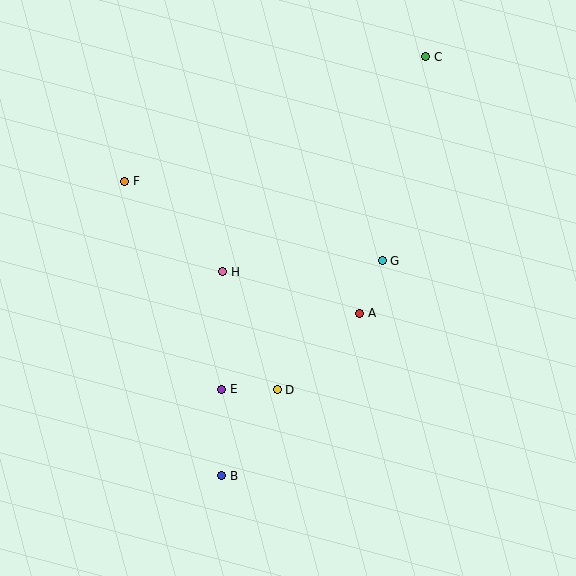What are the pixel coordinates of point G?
Point G is at (382, 261).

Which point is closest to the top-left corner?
Point F is closest to the top-left corner.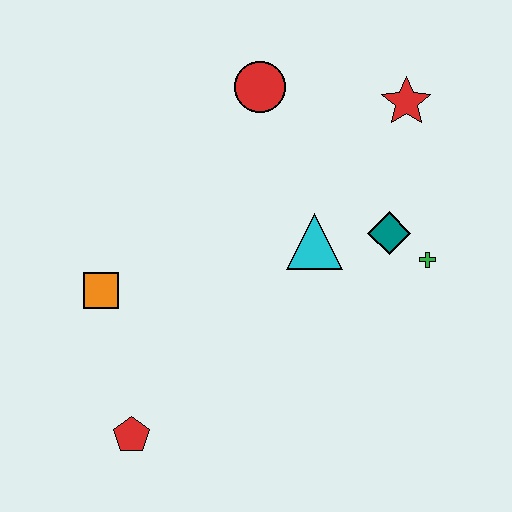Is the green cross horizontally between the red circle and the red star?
No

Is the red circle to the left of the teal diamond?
Yes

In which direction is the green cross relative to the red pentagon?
The green cross is to the right of the red pentagon.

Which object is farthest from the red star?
The red pentagon is farthest from the red star.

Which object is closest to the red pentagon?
The orange square is closest to the red pentagon.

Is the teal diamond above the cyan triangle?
Yes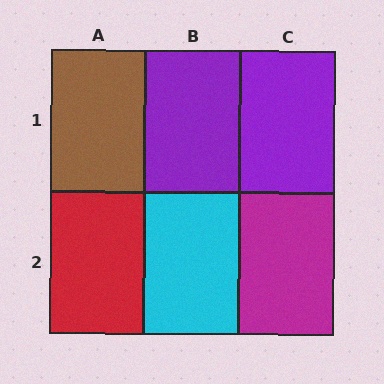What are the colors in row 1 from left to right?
Brown, purple, purple.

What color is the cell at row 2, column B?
Cyan.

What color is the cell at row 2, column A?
Red.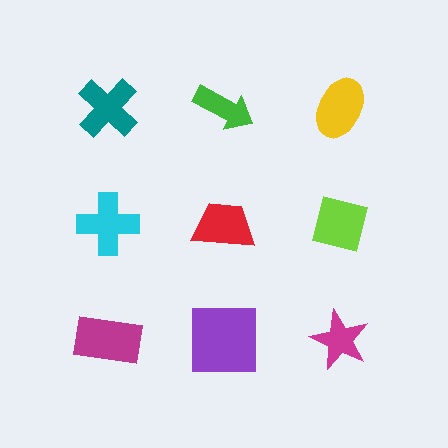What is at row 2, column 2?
A red trapezoid.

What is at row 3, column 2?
A purple square.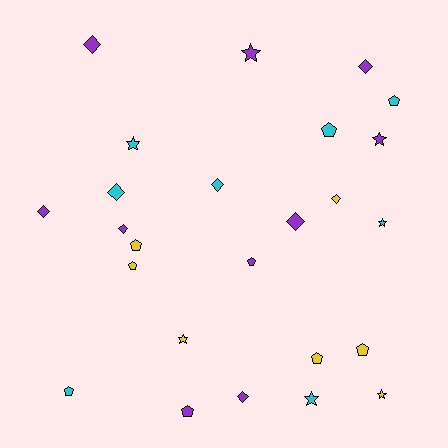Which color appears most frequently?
Purple, with 10 objects.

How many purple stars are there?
There are 2 purple stars.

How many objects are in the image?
There are 25 objects.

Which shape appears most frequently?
Diamond, with 9 objects.